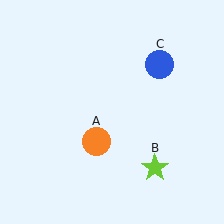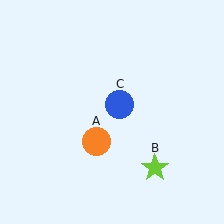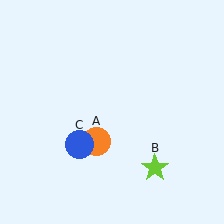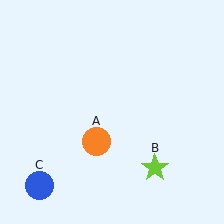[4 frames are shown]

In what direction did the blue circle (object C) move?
The blue circle (object C) moved down and to the left.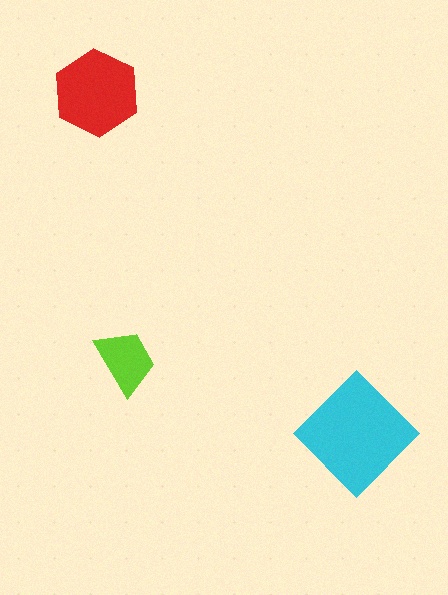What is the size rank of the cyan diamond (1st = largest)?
1st.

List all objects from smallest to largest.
The lime trapezoid, the red hexagon, the cyan diamond.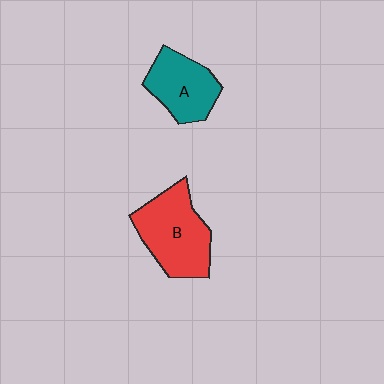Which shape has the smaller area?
Shape A (teal).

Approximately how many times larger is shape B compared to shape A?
Approximately 1.3 times.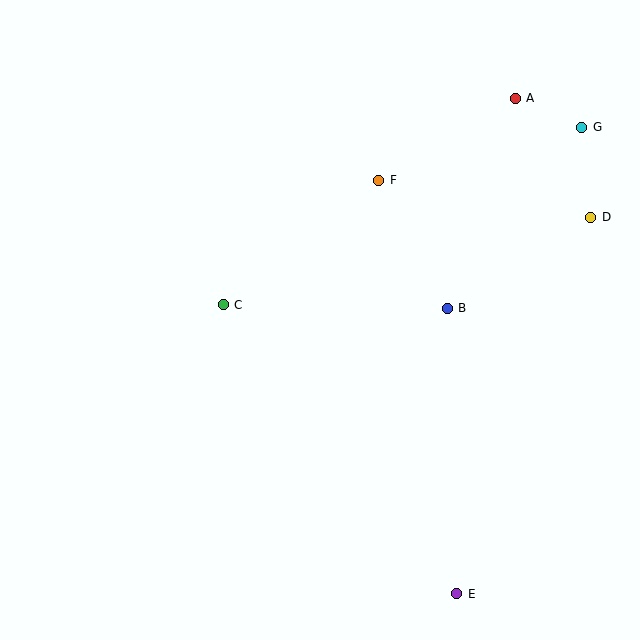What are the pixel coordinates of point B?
Point B is at (447, 308).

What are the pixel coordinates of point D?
Point D is at (591, 217).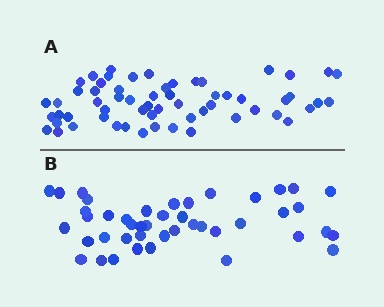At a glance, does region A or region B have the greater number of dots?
Region A (the top region) has more dots.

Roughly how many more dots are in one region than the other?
Region A has approximately 15 more dots than region B.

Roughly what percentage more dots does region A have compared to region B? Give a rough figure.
About 35% more.